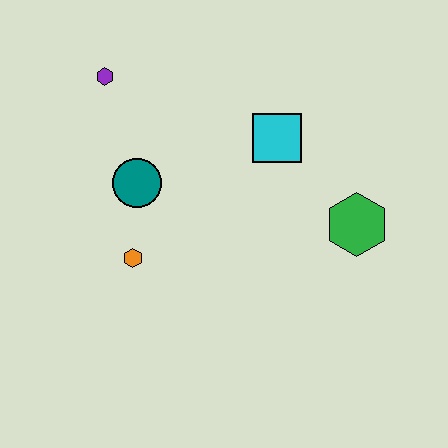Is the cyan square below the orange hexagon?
No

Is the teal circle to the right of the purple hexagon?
Yes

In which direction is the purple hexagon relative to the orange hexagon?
The purple hexagon is above the orange hexagon.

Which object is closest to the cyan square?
The green hexagon is closest to the cyan square.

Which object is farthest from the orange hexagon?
The green hexagon is farthest from the orange hexagon.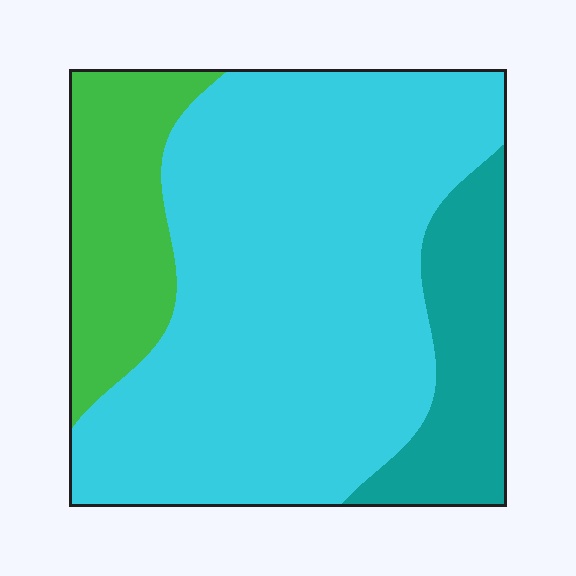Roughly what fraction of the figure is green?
Green takes up less than a quarter of the figure.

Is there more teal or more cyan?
Cyan.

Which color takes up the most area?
Cyan, at roughly 65%.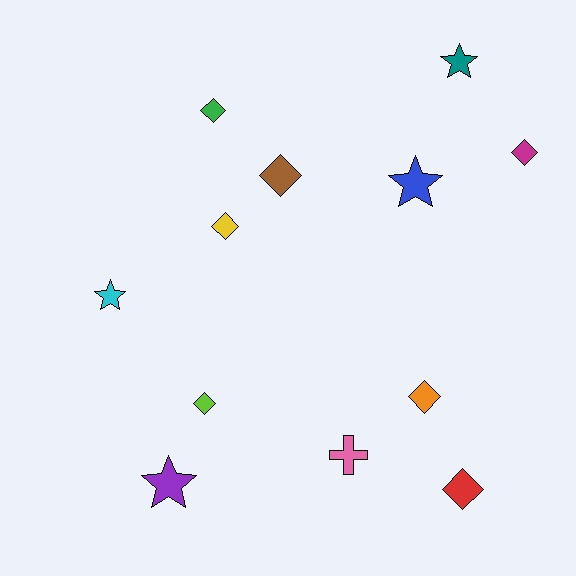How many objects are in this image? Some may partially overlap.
There are 12 objects.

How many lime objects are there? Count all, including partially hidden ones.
There is 1 lime object.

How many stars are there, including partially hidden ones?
There are 4 stars.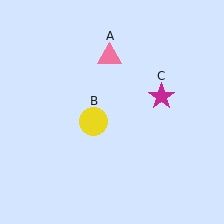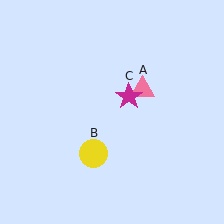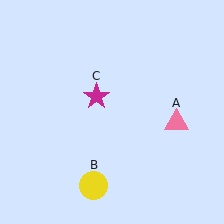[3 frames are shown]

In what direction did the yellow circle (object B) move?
The yellow circle (object B) moved down.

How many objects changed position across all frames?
3 objects changed position: pink triangle (object A), yellow circle (object B), magenta star (object C).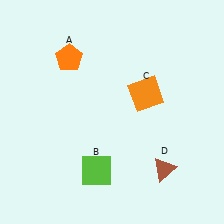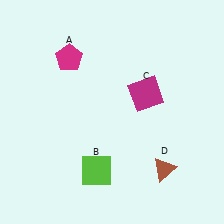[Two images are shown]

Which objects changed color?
A changed from orange to magenta. C changed from orange to magenta.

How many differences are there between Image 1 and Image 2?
There are 2 differences between the two images.